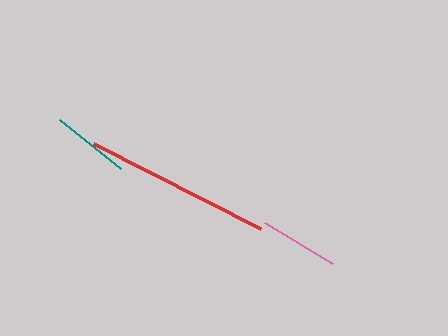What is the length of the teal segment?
The teal segment is approximately 79 pixels long.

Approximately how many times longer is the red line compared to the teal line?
The red line is approximately 2.4 times the length of the teal line.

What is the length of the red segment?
The red segment is approximately 188 pixels long.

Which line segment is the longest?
The red line is the longest at approximately 188 pixels.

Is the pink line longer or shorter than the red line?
The red line is longer than the pink line.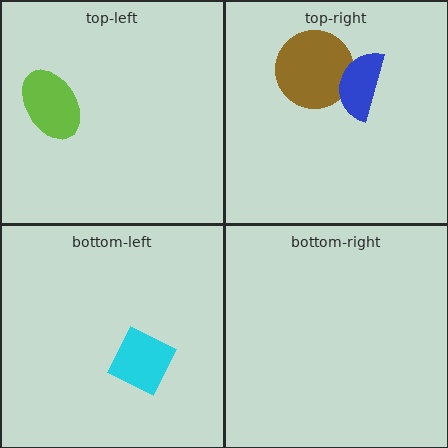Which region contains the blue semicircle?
The top-right region.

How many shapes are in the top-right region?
2.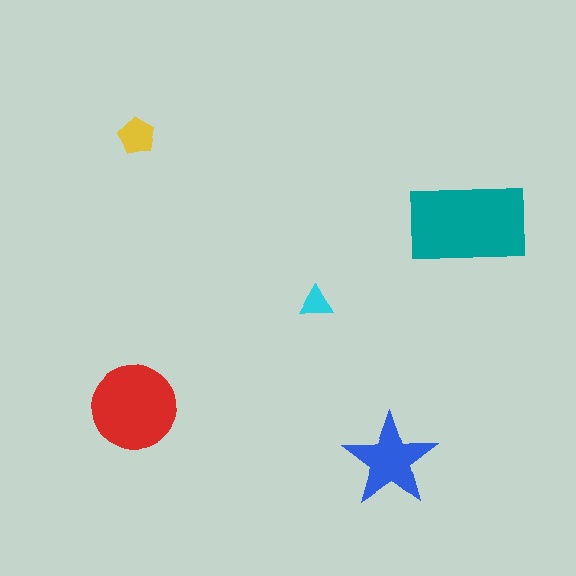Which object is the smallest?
The cyan triangle.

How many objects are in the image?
There are 5 objects in the image.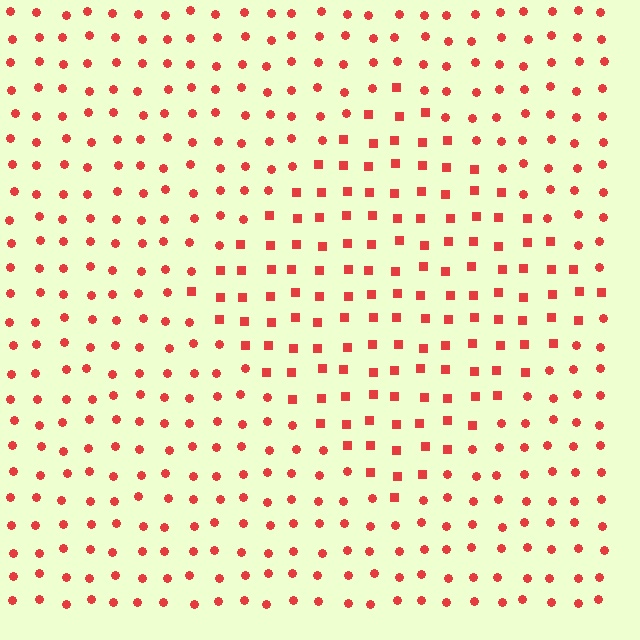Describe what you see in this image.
The image is filled with small red elements arranged in a uniform grid. A diamond-shaped region contains squares, while the surrounding area contains circles. The boundary is defined purely by the change in element shape.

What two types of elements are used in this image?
The image uses squares inside the diamond region and circles outside it.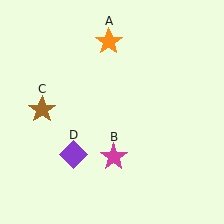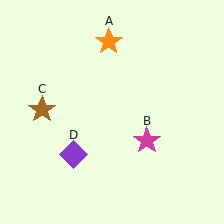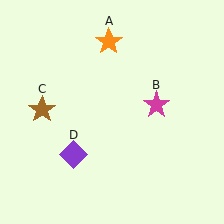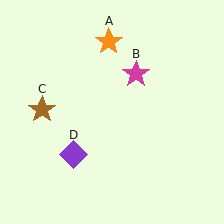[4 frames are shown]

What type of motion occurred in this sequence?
The magenta star (object B) rotated counterclockwise around the center of the scene.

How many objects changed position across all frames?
1 object changed position: magenta star (object B).